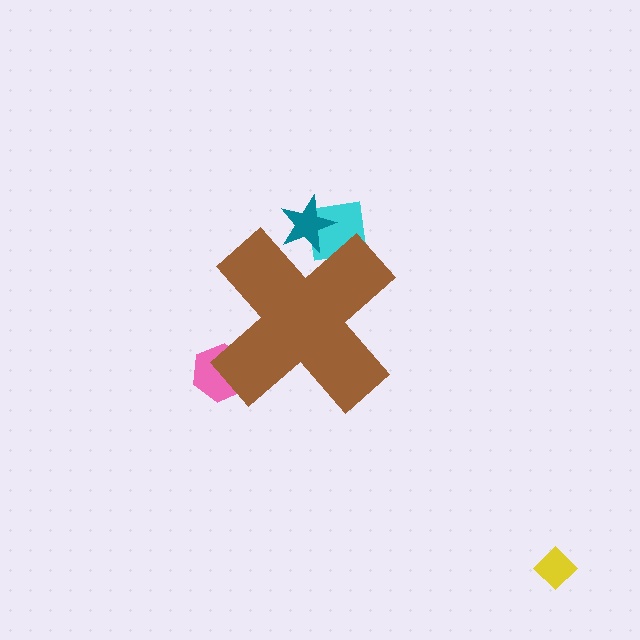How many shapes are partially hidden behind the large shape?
3 shapes are partially hidden.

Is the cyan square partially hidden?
Yes, the cyan square is partially hidden behind the brown cross.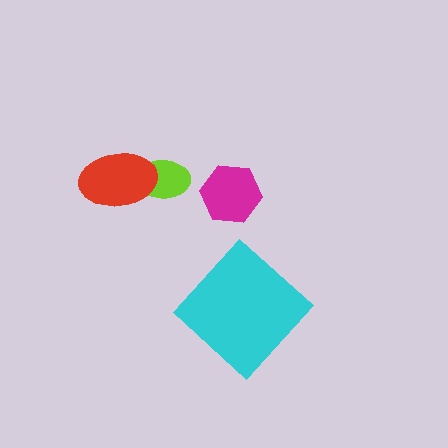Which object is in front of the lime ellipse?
The red ellipse is in front of the lime ellipse.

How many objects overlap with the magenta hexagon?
0 objects overlap with the magenta hexagon.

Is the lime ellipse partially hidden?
Yes, it is partially covered by another shape.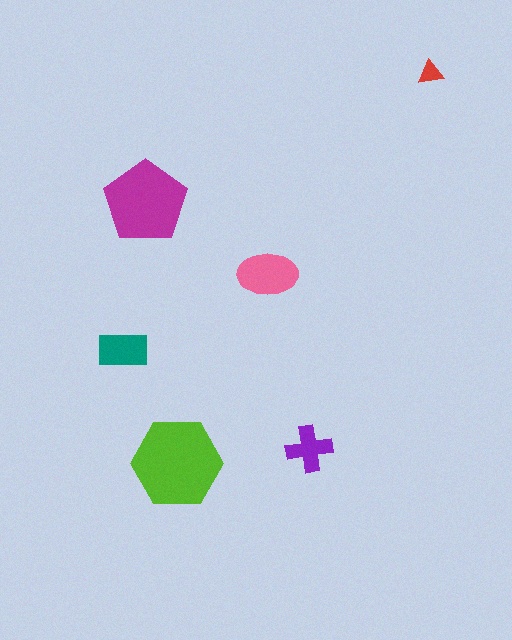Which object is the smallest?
The red triangle.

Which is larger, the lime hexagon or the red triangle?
The lime hexagon.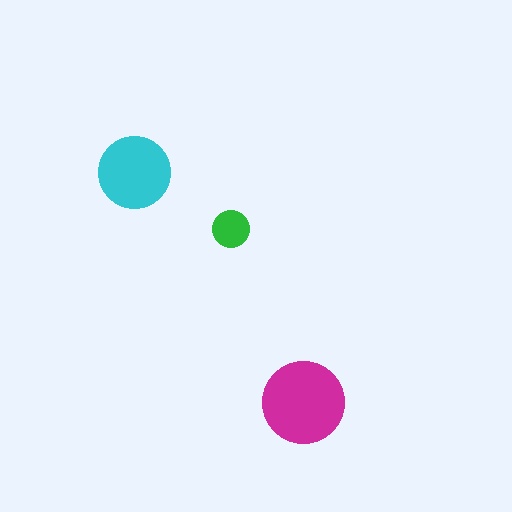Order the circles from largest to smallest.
the magenta one, the cyan one, the green one.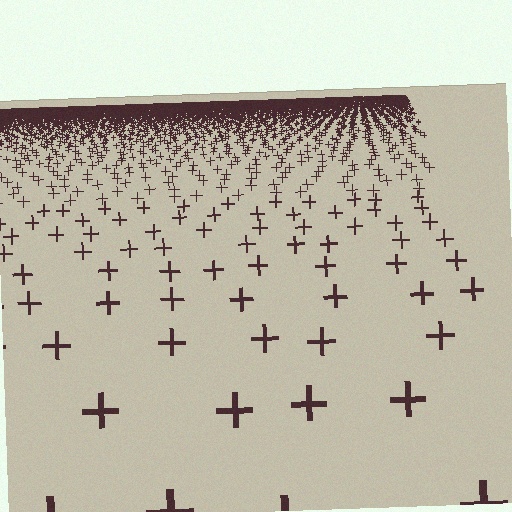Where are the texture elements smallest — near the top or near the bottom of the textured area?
Near the top.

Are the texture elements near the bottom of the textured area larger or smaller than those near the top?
Larger. Near the bottom, elements are closer to the viewer and appear at a bigger on-screen size.